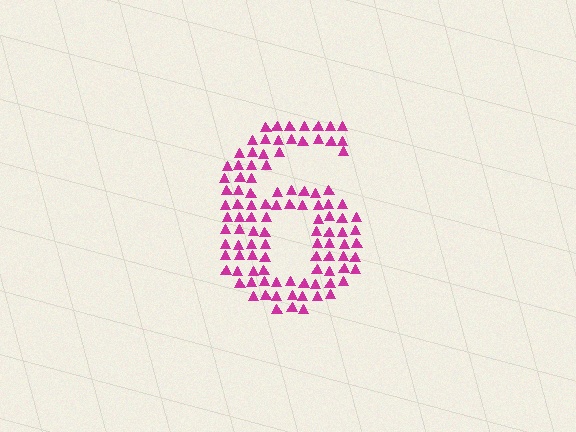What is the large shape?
The large shape is the digit 6.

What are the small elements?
The small elements are triangles.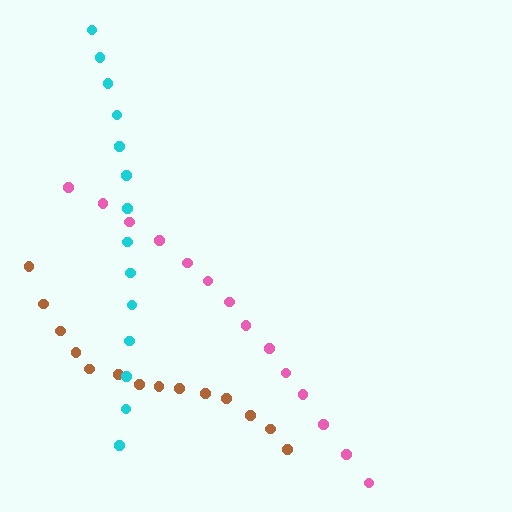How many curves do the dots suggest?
There are 3 distinct paths.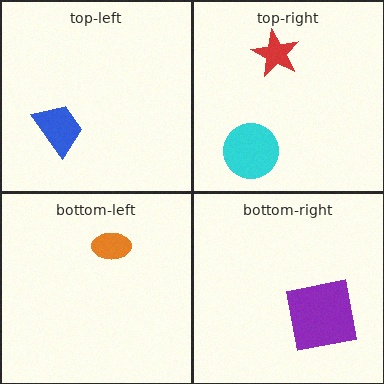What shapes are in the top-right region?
The cyan circle, the red star.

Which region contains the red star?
The top-right region.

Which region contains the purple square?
The bottom-right region.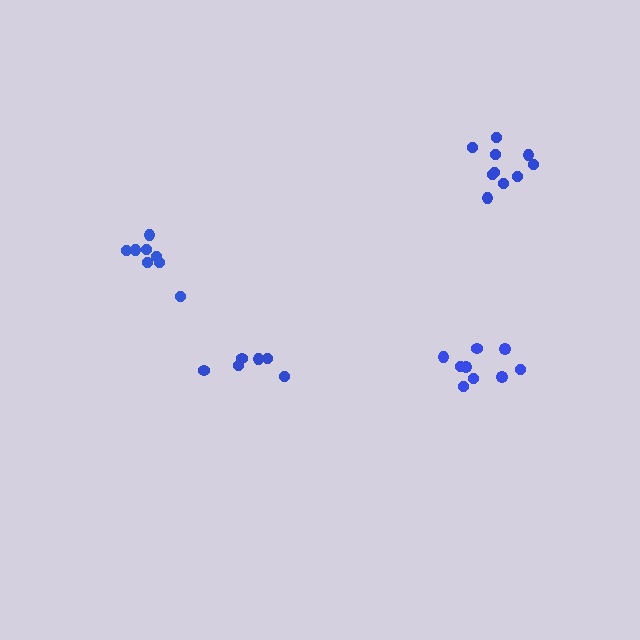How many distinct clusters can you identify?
There are 4 distinct clusters.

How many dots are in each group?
Group 1: 10 dots, Group 2: 9 dots, Group 3: 6 dots, Group 4: 8 dots (33 total).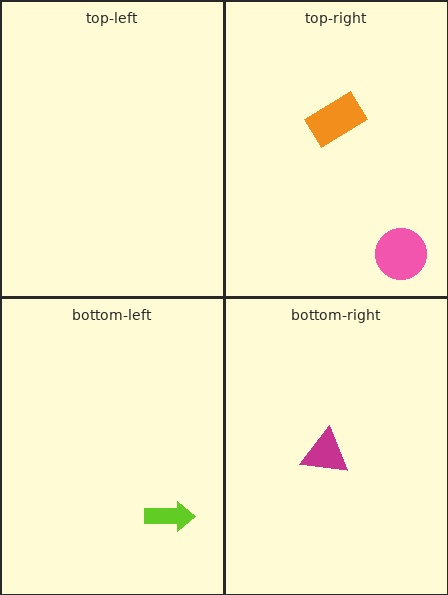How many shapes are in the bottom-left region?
1.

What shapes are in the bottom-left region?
The lime arrow.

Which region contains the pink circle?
The top-right region.